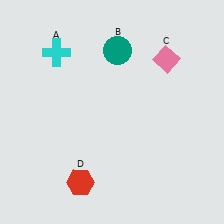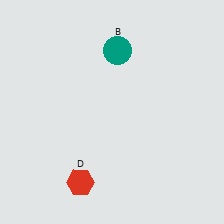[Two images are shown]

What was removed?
The pink diamond (C), the cyan cross (A) were removed in Image 2.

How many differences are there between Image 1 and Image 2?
There are 2 differences between the two images.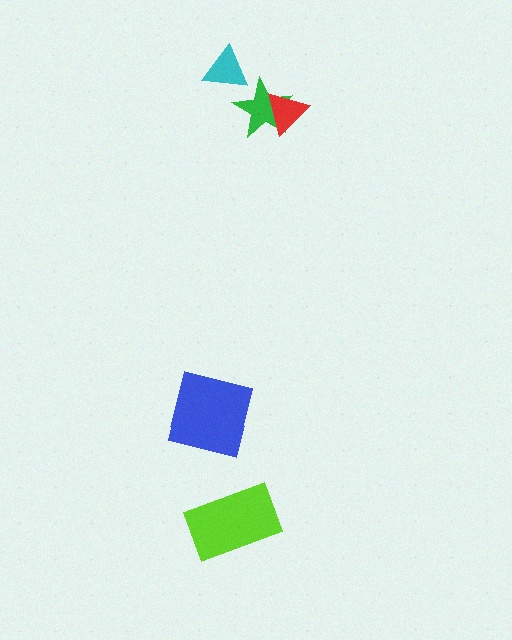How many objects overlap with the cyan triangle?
0 objects overlap with the cyan triangle.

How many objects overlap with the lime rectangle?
0 objects overlap with the lime rectangle.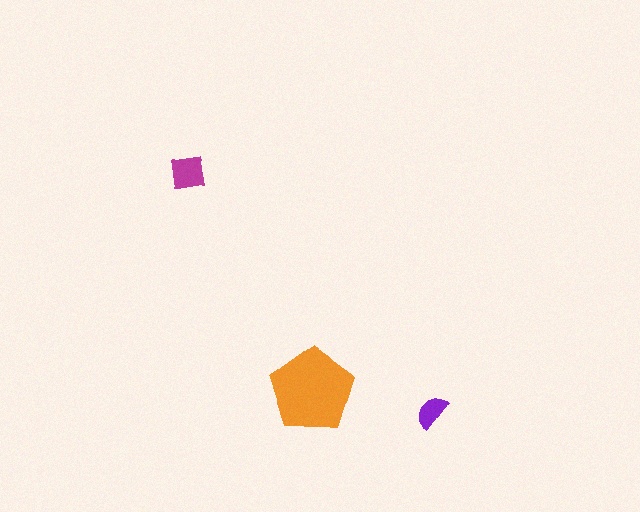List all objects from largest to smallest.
The orange pentagon, the magenta square, the purple semicircle.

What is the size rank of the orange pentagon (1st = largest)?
1st.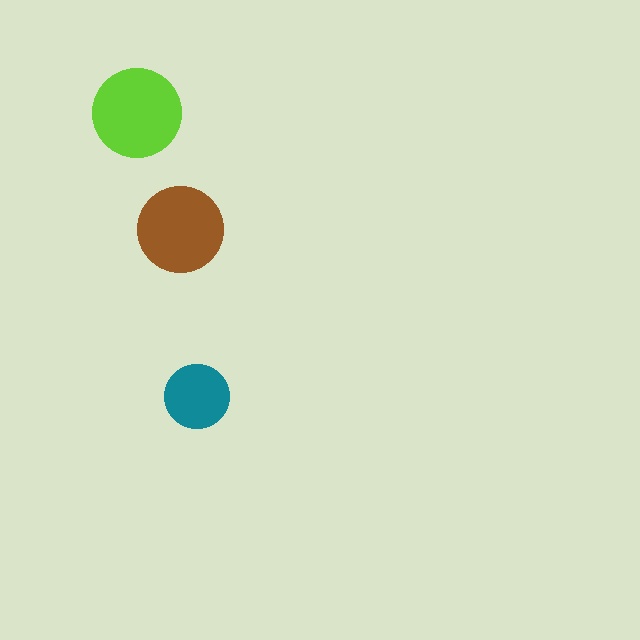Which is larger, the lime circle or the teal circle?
The lime one.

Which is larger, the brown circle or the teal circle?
The brown one.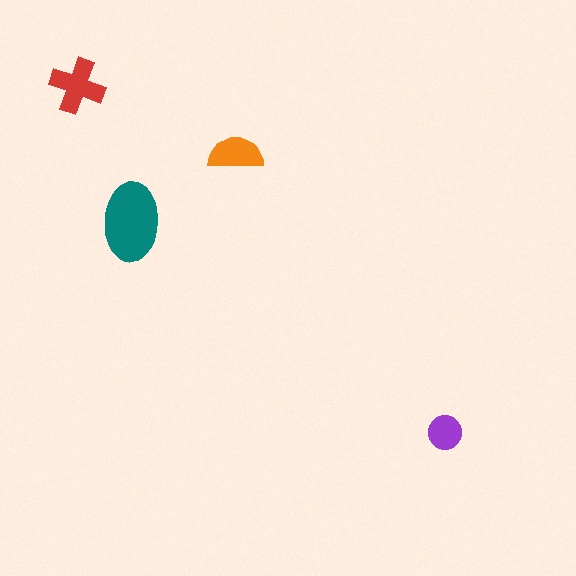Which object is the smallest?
The purple circle.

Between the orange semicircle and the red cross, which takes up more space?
The red cross.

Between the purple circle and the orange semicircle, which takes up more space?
The orange semicircle.